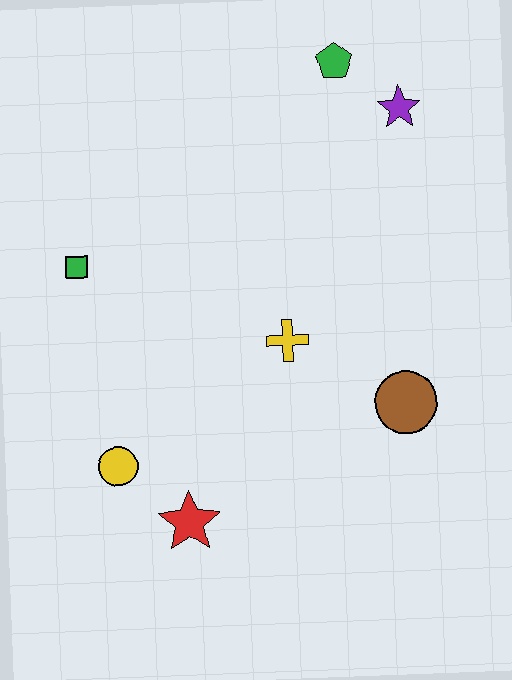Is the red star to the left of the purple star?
Yes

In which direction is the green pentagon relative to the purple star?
The green pentagon is to the left of the purple star.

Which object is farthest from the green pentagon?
The red star is farthest from the green pentagon.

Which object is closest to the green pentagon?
The purple star is closest to the green pentagon.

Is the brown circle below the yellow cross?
Yes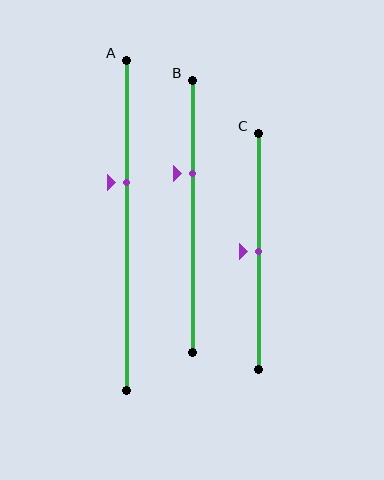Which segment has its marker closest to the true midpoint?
Segment C has its marker closest to the true midpoint.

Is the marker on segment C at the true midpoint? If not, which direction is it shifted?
Yes, the marker on segment C is at the true midpoint.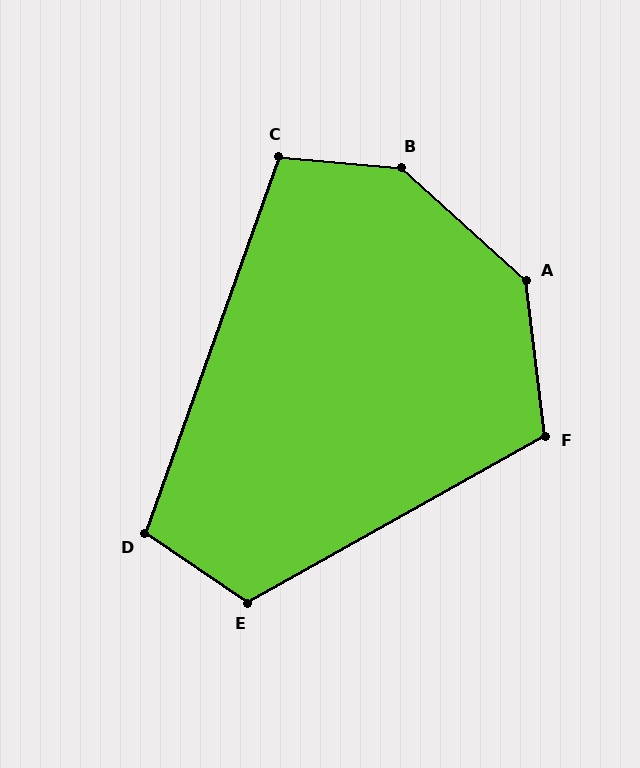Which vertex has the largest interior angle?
B, at approximately 143 degrees.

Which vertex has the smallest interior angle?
D, at approximately 104 degrees.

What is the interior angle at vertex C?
Approximately 104 degrees (obtuse).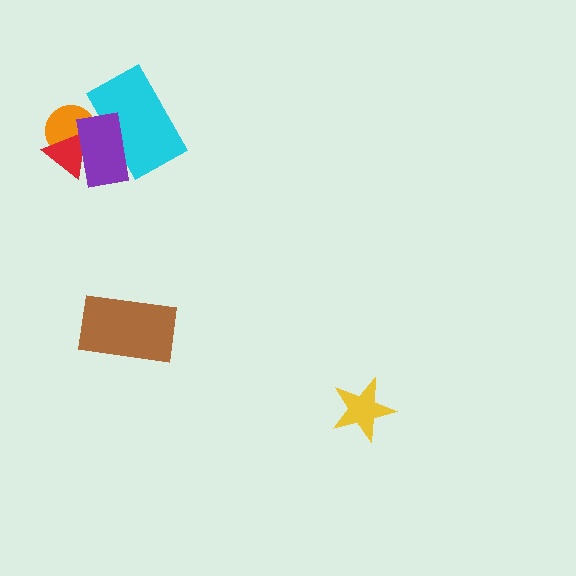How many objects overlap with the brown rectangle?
0 objects overlap with the brown rectangle.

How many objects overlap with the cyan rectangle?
2 objects overlap with the cyan rectangle.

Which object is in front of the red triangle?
The purple rectangle is in front of the red triangle.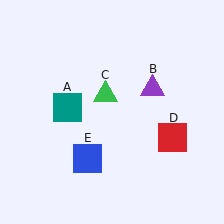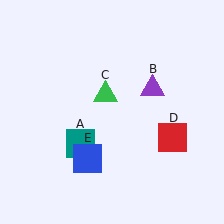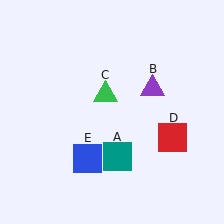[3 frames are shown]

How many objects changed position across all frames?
1 object changed position: teal square (object A).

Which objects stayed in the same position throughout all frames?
Purple triangle (object B) and green triangle (object C) and red square (object D) and blue square (object E) remained stationary.